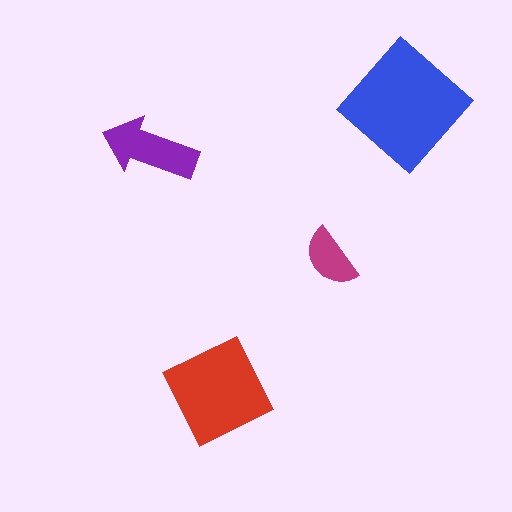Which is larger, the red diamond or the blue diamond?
The blue diamond.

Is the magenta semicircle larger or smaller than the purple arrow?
Smaller.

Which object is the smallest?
The magenta semicircle.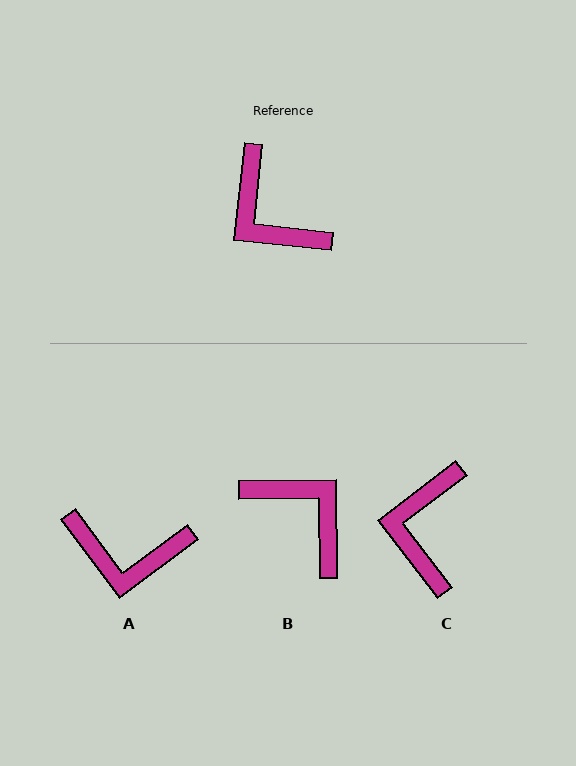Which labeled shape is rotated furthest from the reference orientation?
B, about 173 degrees away.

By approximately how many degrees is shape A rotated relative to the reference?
Approximately 43 degrees counter-clockwise.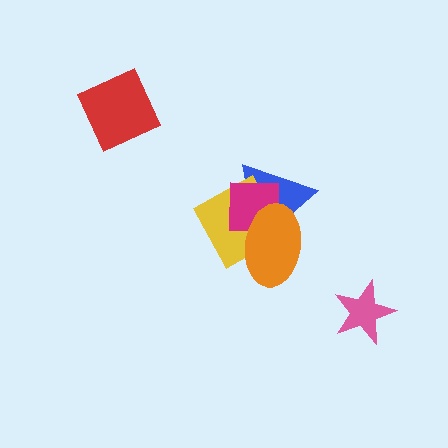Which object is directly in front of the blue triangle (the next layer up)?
The yellow diamond is directly in front of the blue triangle.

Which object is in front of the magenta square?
The orange ellipse is in front of the magenta square.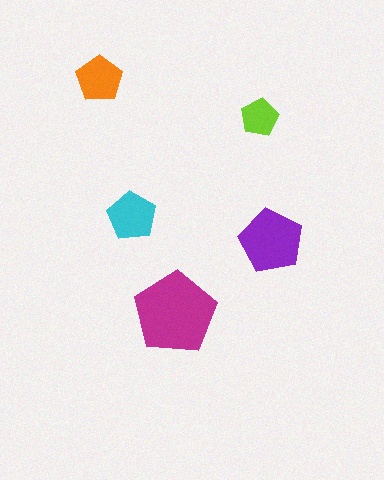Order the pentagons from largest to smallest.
the magenta one, the purple one, the cyan one, the orange one, the lime one.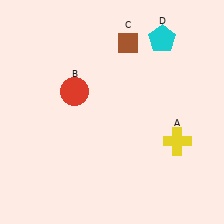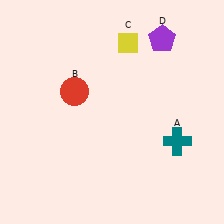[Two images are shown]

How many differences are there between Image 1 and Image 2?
There are 3 differences between the two images.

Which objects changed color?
A changed from yellow to teal. C changed from brown to yellow. D changed from cyan to purple.